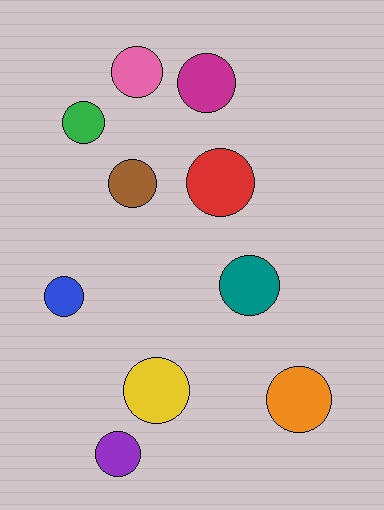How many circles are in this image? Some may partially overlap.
There are 10 circles.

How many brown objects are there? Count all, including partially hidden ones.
There is 1 brown object.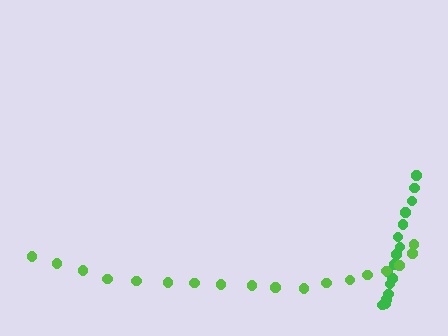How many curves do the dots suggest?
There are 2 distinct paths.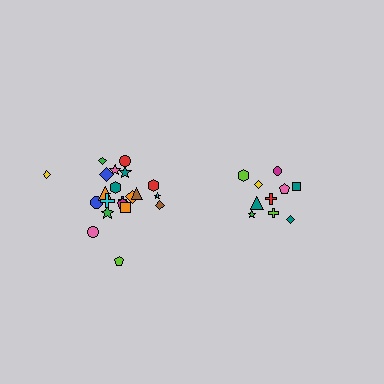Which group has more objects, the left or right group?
The left group.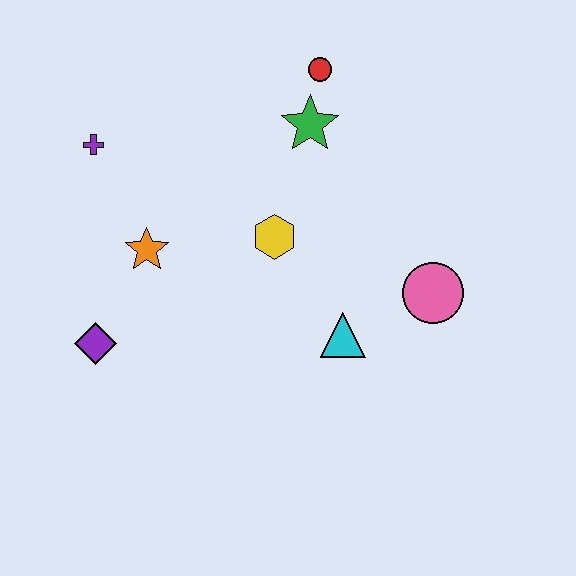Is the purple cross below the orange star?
No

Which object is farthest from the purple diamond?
The red circle is farthest from the purple diamond.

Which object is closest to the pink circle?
The cyan triangle is closest to the pink circle.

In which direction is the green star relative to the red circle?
The green star is below the red circle.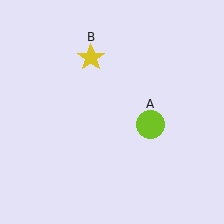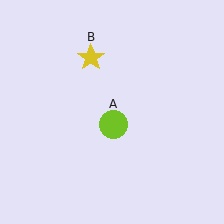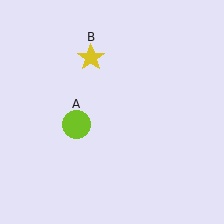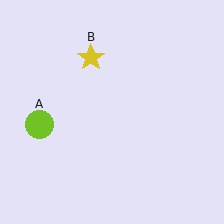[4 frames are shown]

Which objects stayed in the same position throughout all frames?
Yellow star (object B) remained stationary.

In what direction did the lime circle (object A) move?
The lime circle (object A) moved left.